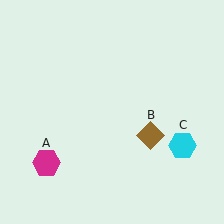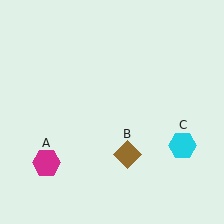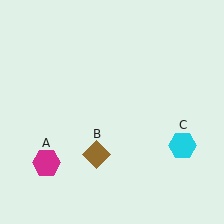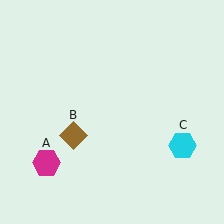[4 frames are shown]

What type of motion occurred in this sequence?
The brown diamond (object B) rotated clockwise around the center of the scene.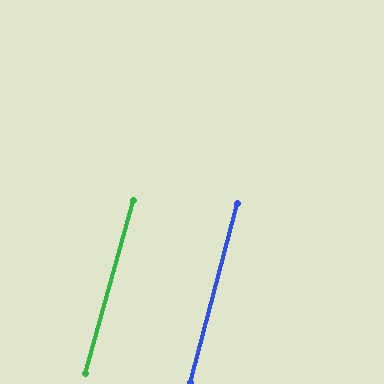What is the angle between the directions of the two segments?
Approximately 1 degree.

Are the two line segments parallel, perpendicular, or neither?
Parallel — their directions differ by only 0.6°.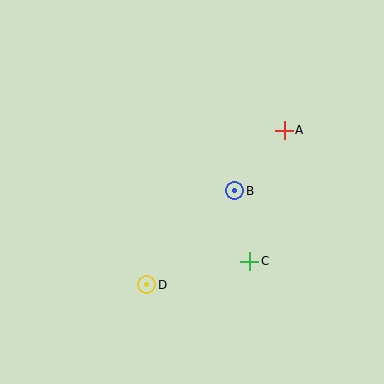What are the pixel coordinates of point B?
Point B is at (235, 191).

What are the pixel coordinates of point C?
Point C is at (250, 261).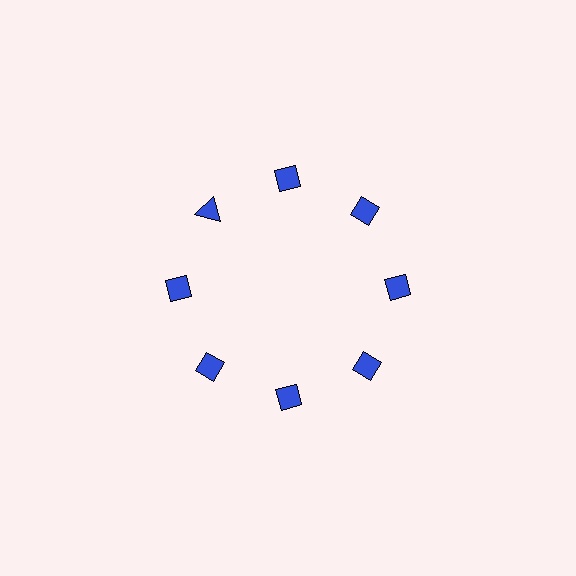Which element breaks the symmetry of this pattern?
The blue triangle at roughly the 10 o'clock position breaks the symmetry. All other shapes are blue diamonds.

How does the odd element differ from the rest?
It has a different shape: triangle instead of diamond.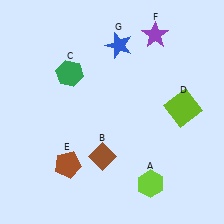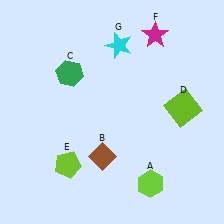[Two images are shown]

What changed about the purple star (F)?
In Image 1, F is purple. In Image 2, it changed to magenta.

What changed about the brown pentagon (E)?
In Image 1, E is brown. In Image 2, it changed to lime.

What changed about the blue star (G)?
In Image 1, G is blue. In Image 2, it changed to cyan.